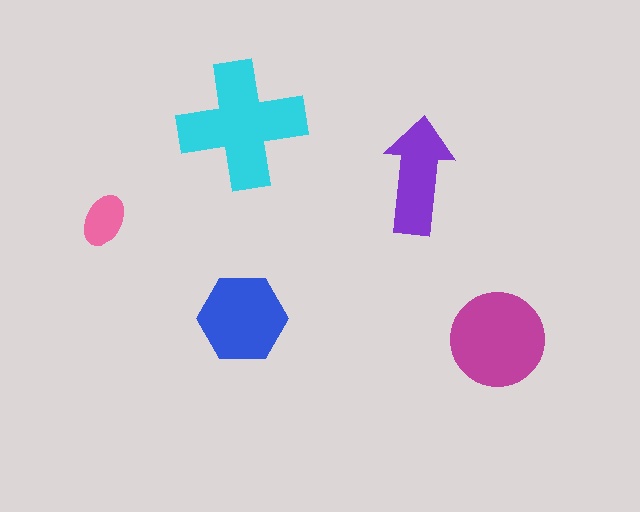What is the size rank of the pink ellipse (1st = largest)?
5th.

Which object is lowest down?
The magenta circle is bottommost.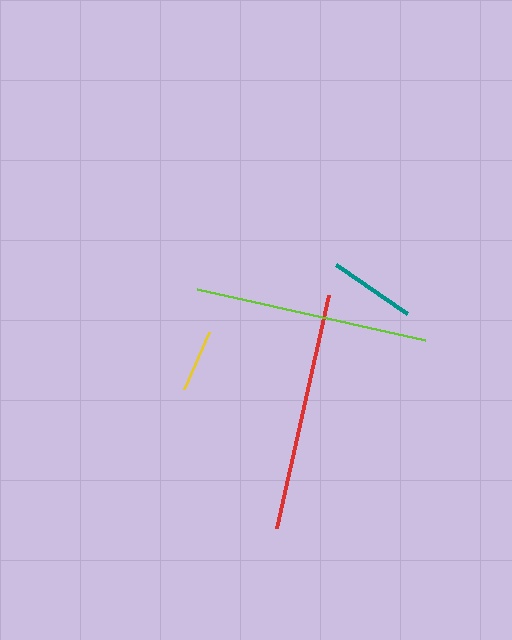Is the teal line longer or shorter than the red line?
The red line is longer than the teal line.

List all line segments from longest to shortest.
From longest to shortest: red, lime, teal, yellow.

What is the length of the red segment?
The red segment is approximately 239 pixels long.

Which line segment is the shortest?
The yellow line is the shortest at approximately 62 pixels.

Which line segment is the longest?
The red line is the longest at approximately 239 pixels.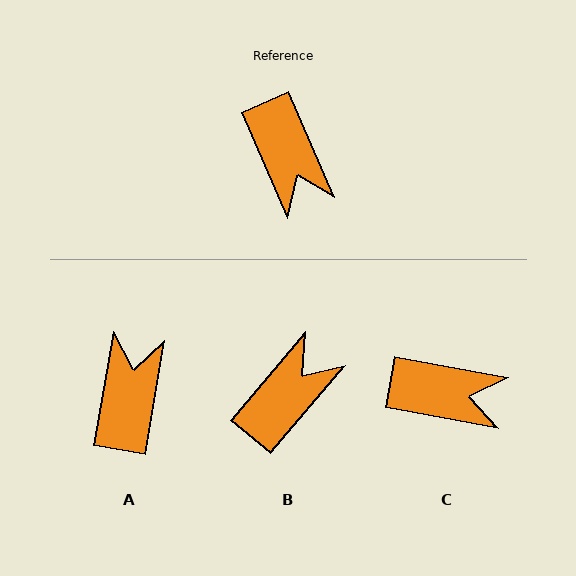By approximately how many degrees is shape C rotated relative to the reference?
Approximately 56 degrees counter-clockwise.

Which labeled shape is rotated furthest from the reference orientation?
A, about 147 degrees away.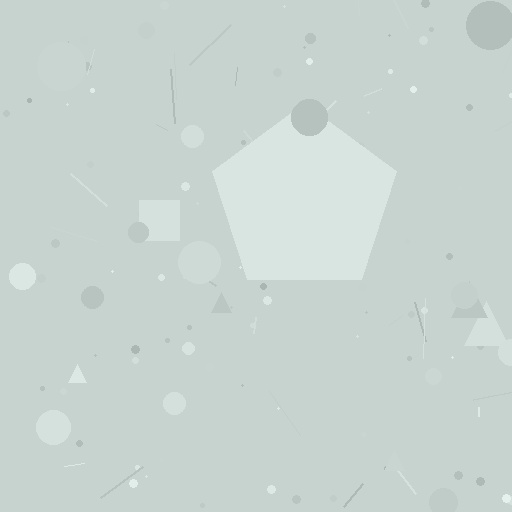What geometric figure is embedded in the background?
A pentagon is embedded in the background.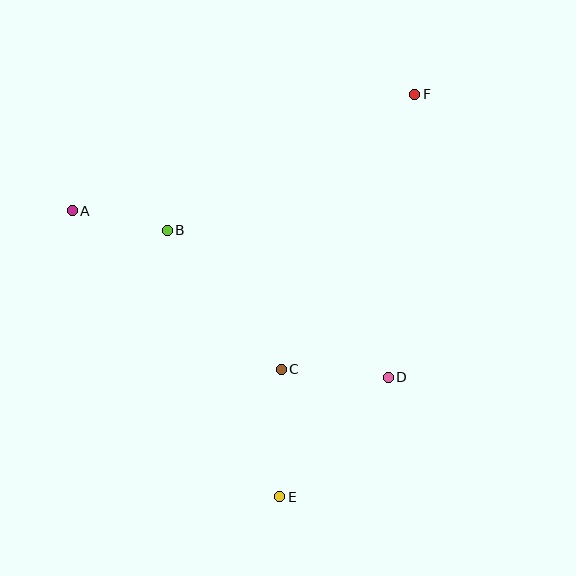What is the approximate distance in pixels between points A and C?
The distance between A and C is approximately 262 pixels.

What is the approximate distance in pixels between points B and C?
The distance between B and C is approximately 180 pixels.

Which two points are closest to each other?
Points A and B are closest to each other.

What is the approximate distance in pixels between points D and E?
The distance between D and E is approximately 162 pixels.